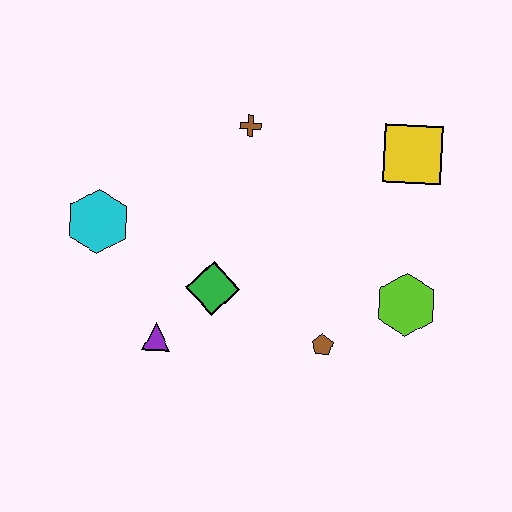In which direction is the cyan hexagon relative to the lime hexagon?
The cyan hexagon is to the left of the lime hexagon.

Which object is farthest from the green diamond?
The yellow square is farthest from the green diamond.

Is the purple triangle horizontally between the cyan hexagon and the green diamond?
Yes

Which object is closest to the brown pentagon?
The lime hexagon is closest to the brown pentagon.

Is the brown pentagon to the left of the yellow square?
Yes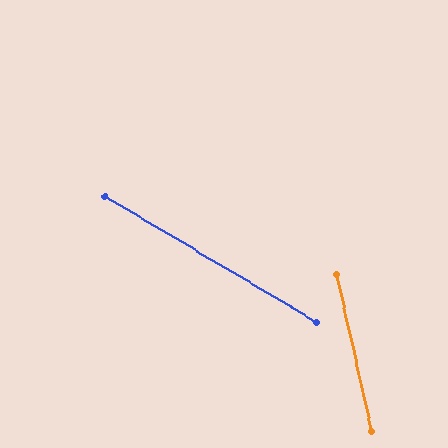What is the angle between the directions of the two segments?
Approximately 47 degrees.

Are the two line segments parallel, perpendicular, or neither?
Neither parallel nor perpendicular — they differ by about 47°.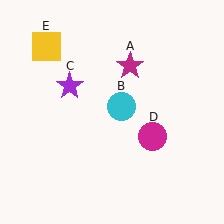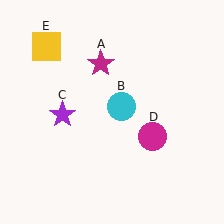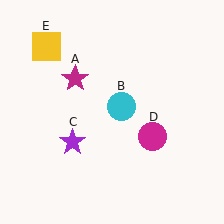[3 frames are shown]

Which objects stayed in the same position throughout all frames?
Cyan circle (object B) and magenta circle (object D) and yellow square (object E) remained stationary.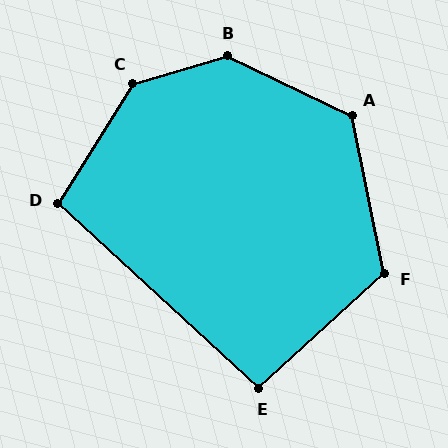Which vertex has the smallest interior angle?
E, at approximately 95 degrees.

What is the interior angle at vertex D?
Approximately 101 degrees (obtuse).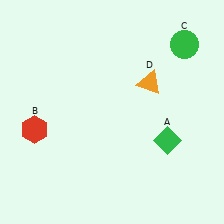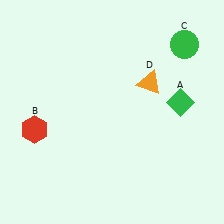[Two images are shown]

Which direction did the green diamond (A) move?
The green diamond (A) moved up.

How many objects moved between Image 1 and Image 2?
1 object moved between the two images.